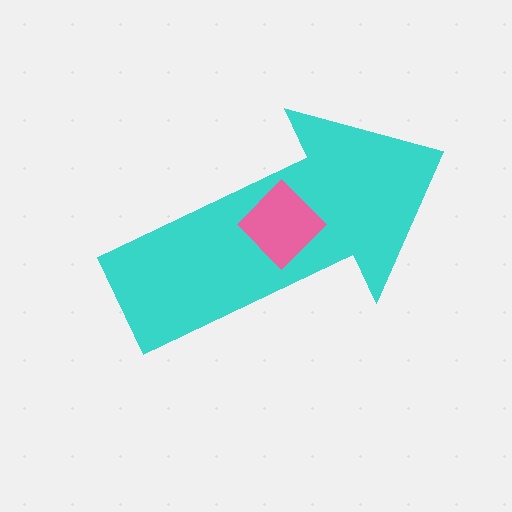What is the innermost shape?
The pink diamond.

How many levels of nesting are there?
2.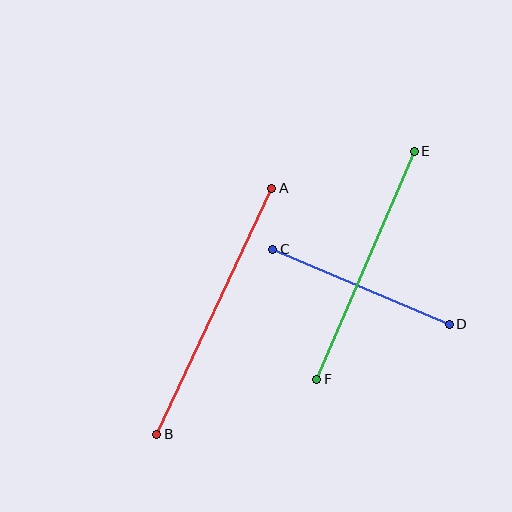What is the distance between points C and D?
The distance is approximately 192 pixels.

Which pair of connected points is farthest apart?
Points A and B are farthest apart.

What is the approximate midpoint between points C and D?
The midpoint is at approximately (361, 287) pixels.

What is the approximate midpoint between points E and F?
The midpoint is at approximately (365, 265) pixels.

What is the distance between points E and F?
The distance is approximately 248 pixels.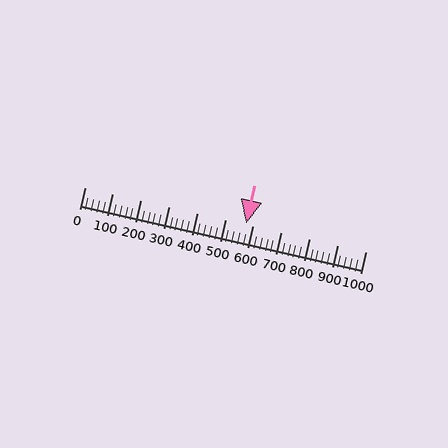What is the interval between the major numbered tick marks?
The major tick marks are spaced 100 units apart.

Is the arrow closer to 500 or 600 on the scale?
The arrow is closer to 600.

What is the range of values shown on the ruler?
The ruler shows values from 0 to 1000.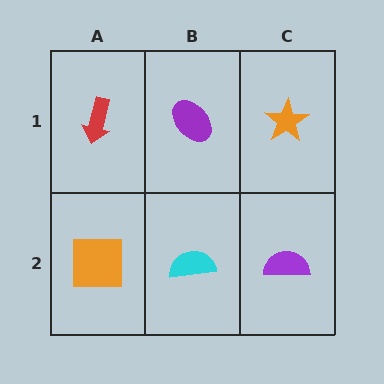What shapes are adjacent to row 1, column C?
A purple semicircle (row 2, column C), a purple ellipse (row 1, column B).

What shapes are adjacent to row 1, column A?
An orange square (row 2, column A), a purple ellipse (row 1, column B).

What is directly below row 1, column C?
A purple semicircle.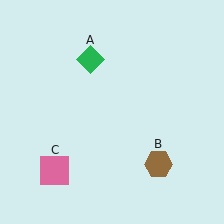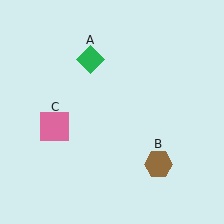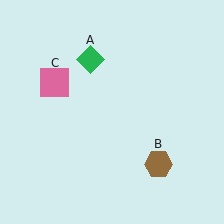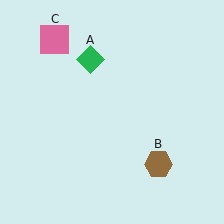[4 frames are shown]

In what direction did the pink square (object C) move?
The pink square (object C) moved up.